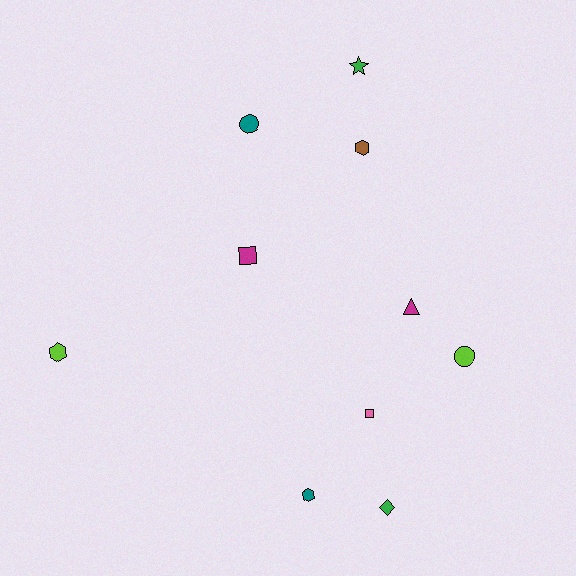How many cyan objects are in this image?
There are no cyan objects.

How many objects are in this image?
There are 10 objects.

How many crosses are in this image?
There are no crosses.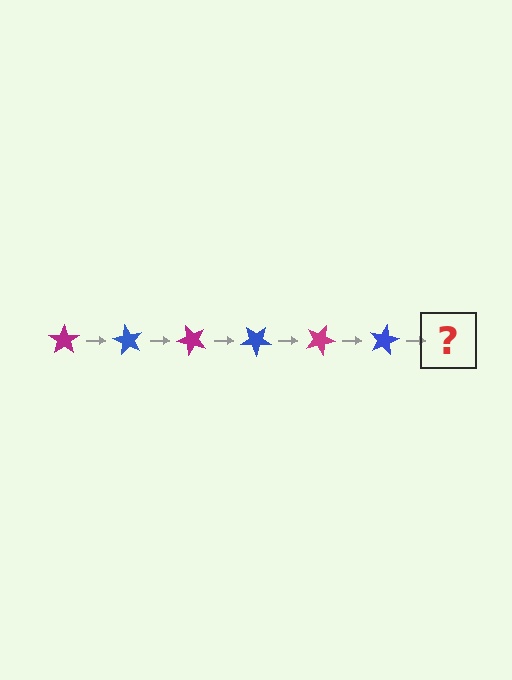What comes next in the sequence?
The next element should be a magenta star, rotated 360 degrees from the start.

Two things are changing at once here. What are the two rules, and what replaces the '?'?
The two rules are that it rotates 60 degrees each step and the color cycles through magenta and blue. The '?' should be a magenta star, rotated 360 degrees from the start.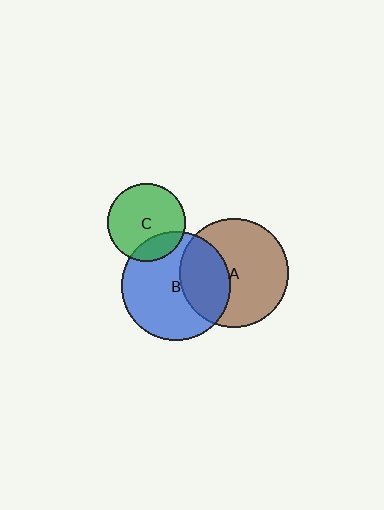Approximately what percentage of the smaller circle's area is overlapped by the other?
Approximately 35%.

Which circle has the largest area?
Circle B (blue).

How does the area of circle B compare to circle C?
Approximately 2.0 times.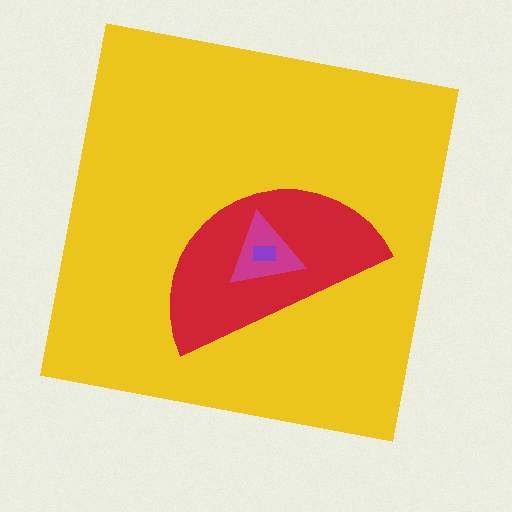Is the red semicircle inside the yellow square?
Yes.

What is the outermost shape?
The yellow square.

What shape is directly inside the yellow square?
The red semicircle.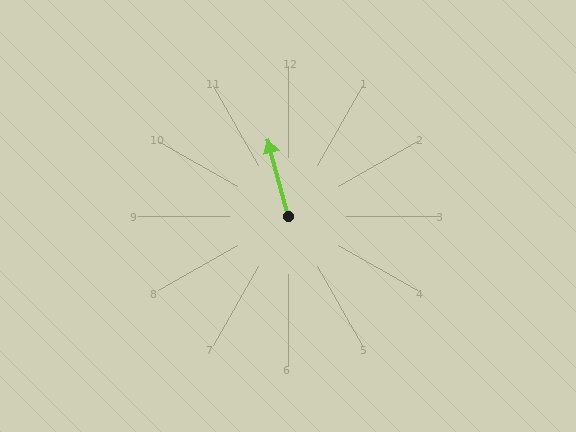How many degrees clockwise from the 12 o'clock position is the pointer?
Approximately 345 degrees.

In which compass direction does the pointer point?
North.